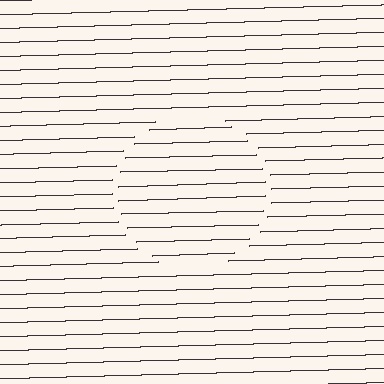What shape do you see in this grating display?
An illusory circle. The interior of the shape contains the same grating, shifted by half a period — the contour is defined by the phase discontinuity where line-ends from the inner and outer gratings abut.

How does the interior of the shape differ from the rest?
The interior of the shape contains the same grating, shifted by half a period — the contour is defined by the phase discontinuity where line-ends from the inner and outer gratings abut.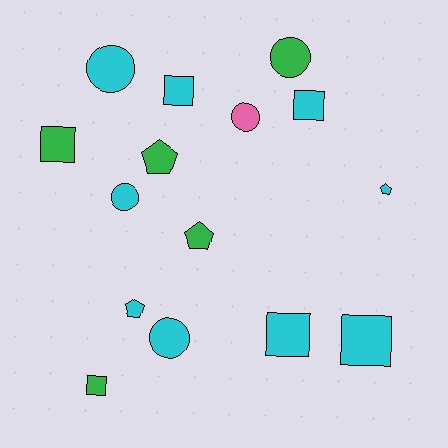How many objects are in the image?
There are 15 objects.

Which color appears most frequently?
Cyan, with 9 objects.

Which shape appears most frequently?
Square, with 6 objects.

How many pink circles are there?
There is 1 pink circle.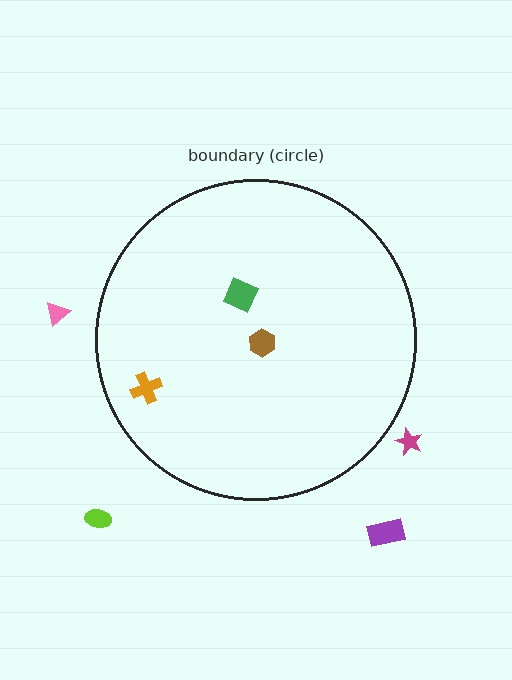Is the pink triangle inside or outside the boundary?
Outside.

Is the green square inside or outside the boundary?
Inside.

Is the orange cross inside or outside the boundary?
Inside.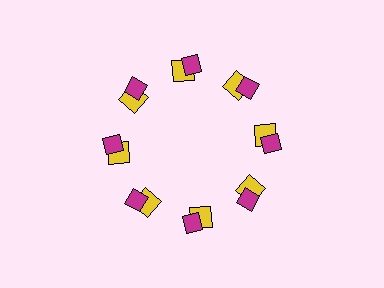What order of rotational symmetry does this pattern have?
This pattern has 8-fold rotational symmetry.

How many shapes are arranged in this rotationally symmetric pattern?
There are 16 shapes, arranged in 8 groups of 2.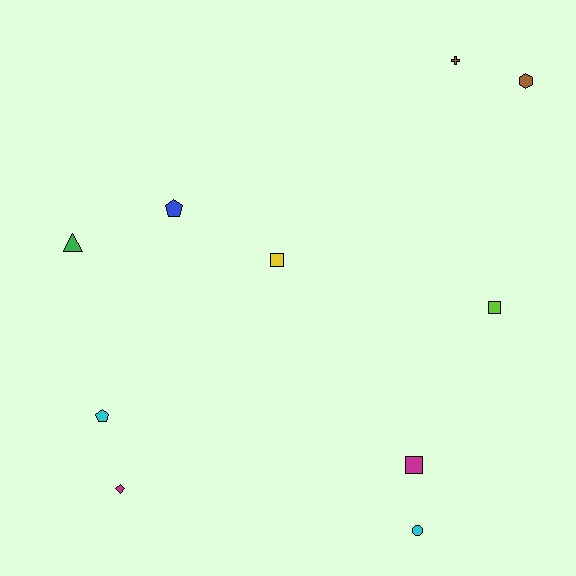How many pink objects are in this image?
There are no pink objects.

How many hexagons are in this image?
There is 1 hexagon.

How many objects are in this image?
There are 10 objects.